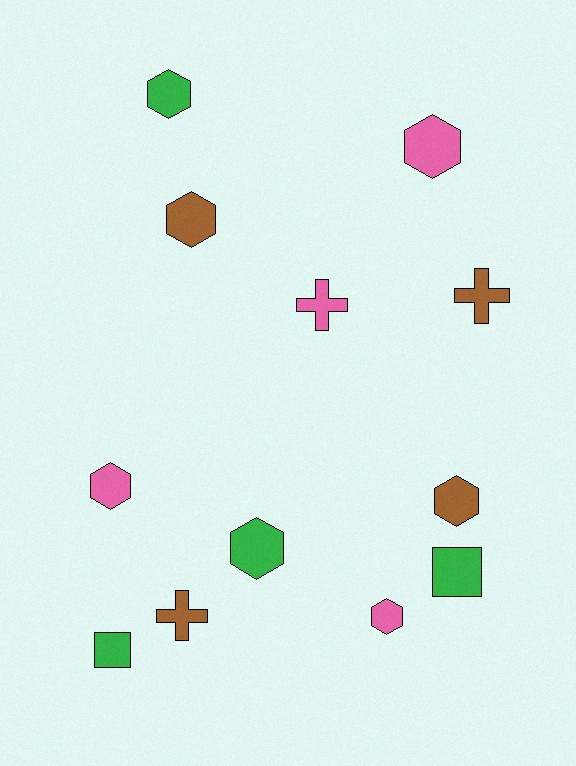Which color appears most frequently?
Green, with 4 objects.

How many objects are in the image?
There are 12 objects.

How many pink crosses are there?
There is 1 pink cross.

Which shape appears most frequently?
Hexagon, with 7 objects.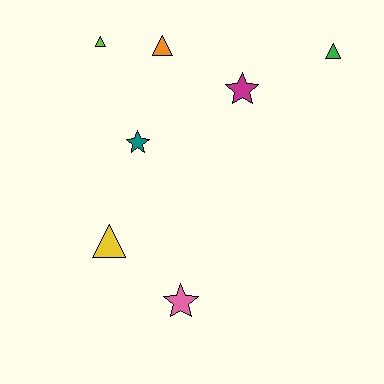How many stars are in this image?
There are 3 stars.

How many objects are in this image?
There are 7 objects.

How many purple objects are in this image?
There are no purple objects.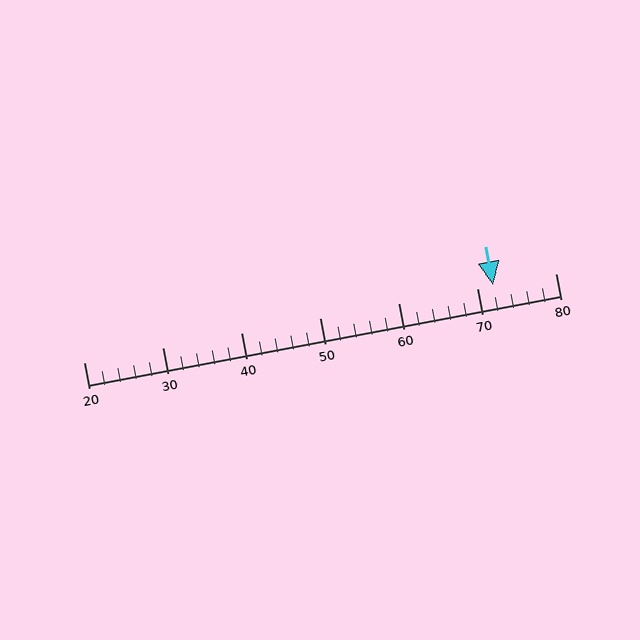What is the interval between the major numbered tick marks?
The major tick marks are spaced 10 units apart.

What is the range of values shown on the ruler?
The ruler shows values from 20 to 80.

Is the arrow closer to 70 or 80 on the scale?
The arrow is closer to 70.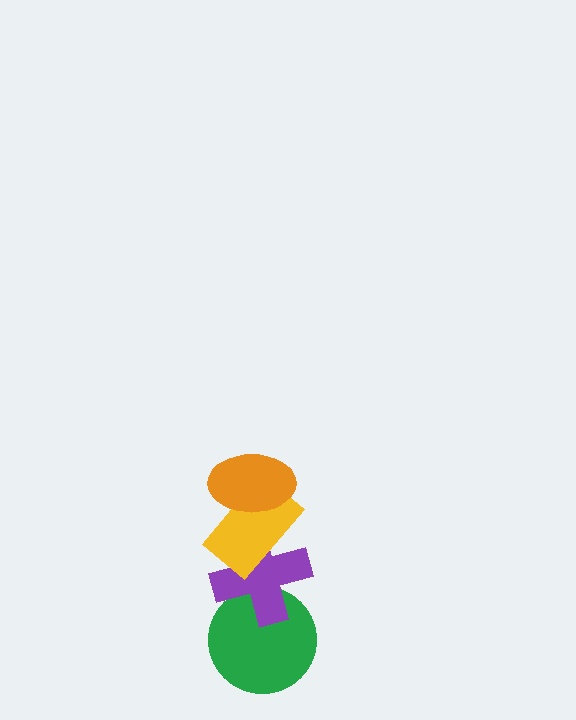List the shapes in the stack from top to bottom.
From top to bottom: the orange ellipse, the yellow rectangle, the purple cross, the green circle.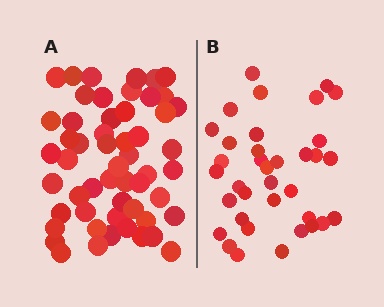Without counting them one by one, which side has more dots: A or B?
Region A (the left region) has more dots.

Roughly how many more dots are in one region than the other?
Region A has approximately 20 more dots than region B.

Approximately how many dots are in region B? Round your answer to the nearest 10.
About 40 dots. (The exact count is 36, which rounds to 40.)